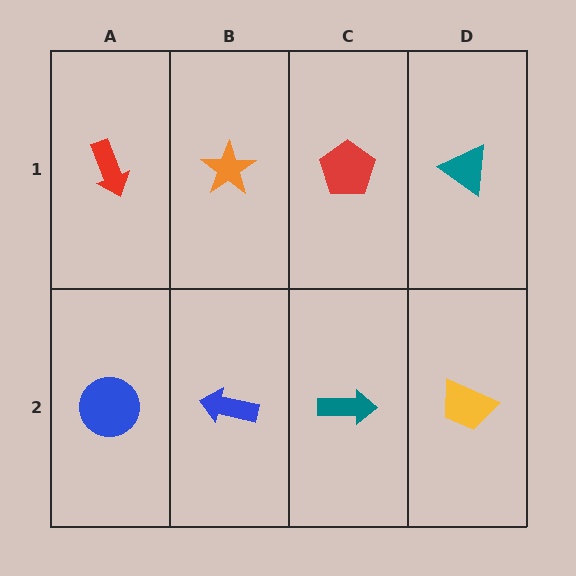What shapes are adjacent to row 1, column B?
A blue arrow (row 2, column B), a red arrow (row 1, column A), a red pentagon (row 1, column C).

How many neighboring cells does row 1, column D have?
2.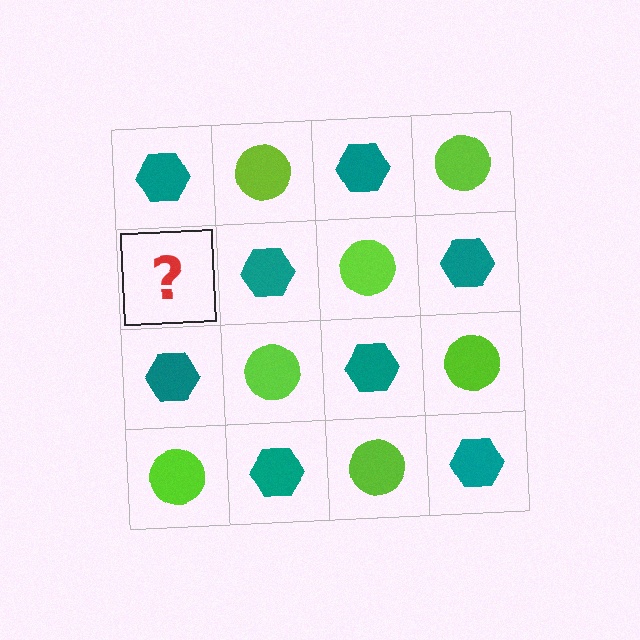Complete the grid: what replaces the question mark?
The question mark should be replaced with a lime circle.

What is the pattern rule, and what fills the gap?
The rule is that it alternates teal hexagon and lime circle in a checkerboard pattern. The gap should be filled with a lime circle.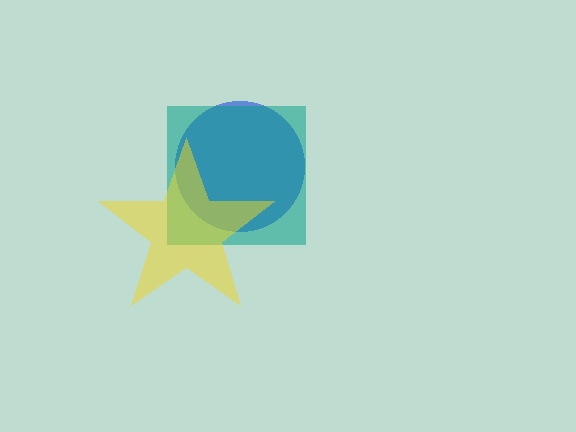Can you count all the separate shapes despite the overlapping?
Yes, there are 3 separate shapes.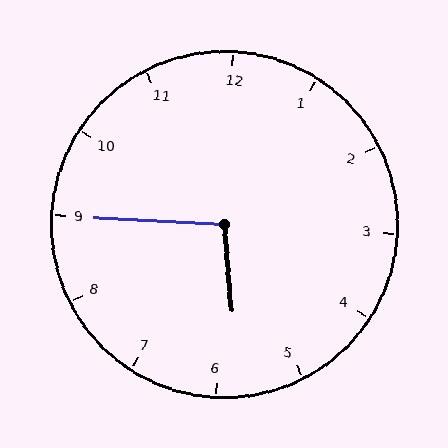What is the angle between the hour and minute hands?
Approximately 98 degrees.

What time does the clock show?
5:45.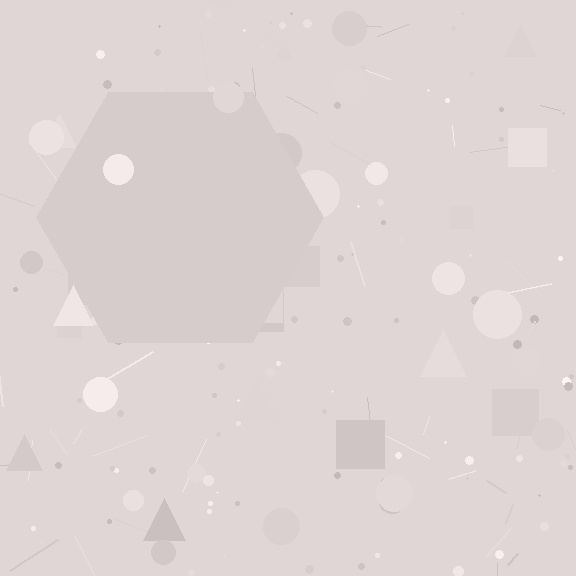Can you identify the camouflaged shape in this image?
The camouflaged shape is a hexagon.